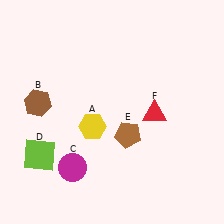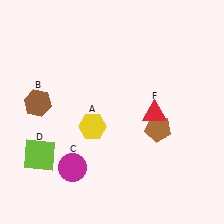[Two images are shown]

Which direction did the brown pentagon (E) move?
The brown pentagon (E) moved right.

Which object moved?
The brown pentagon (E) moved right.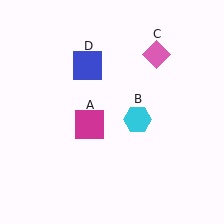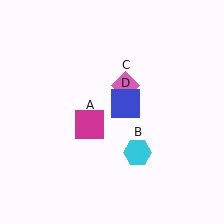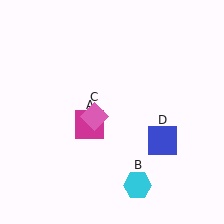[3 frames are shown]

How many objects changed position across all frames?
3 objects changed position: cyan hexagon (object B), pink diamond (object C), blue square (object D).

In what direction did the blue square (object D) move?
The blue square (object D) moved down and to the right.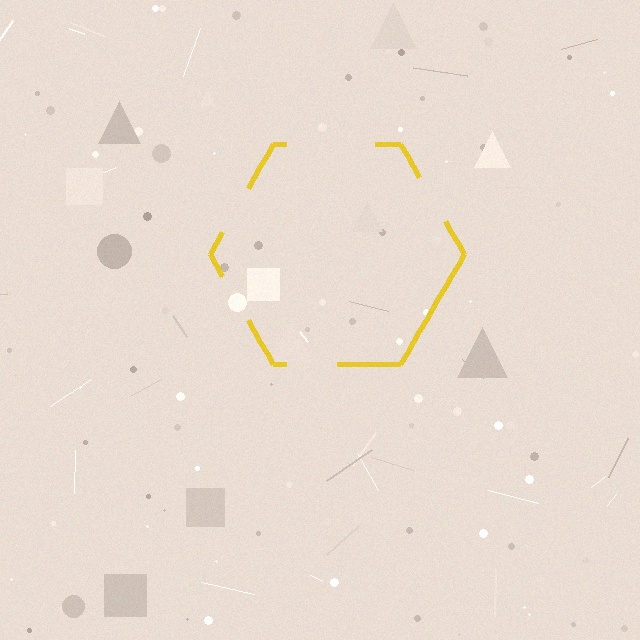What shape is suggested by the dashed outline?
The dashed outline suggests a hexagon.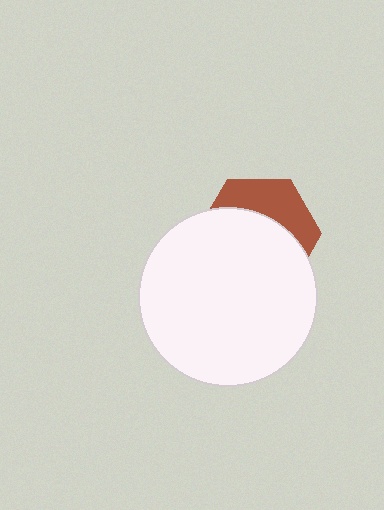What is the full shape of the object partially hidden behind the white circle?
The partially hidden object is a brown hexagon.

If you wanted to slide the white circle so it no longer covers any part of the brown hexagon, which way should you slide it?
Slide it down — that is the most direct way to separate the two shapes.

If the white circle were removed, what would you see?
You would see the complete brown hexagon.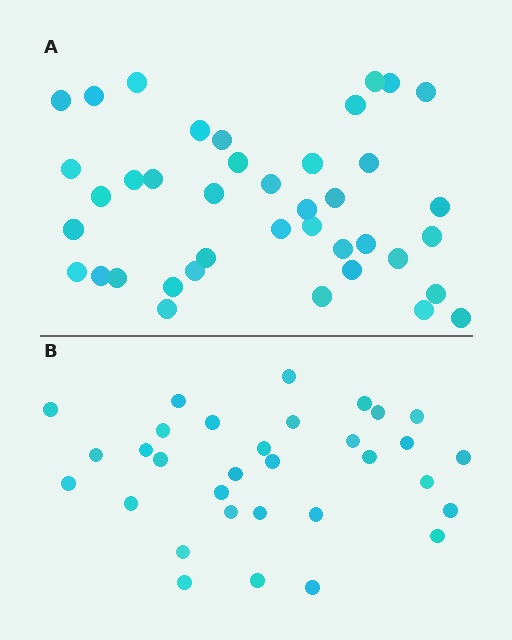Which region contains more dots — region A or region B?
Region A (the top region) has more dots.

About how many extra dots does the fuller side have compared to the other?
Region A has roughly 8 or so more dots than region B.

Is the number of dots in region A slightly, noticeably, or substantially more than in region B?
Region A has noticeably more, but not dramatically so. The ratio is roughly 1.2 to 1.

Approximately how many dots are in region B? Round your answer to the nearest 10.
About 30 dots. (The exact count is 32, which rounds to 30.)